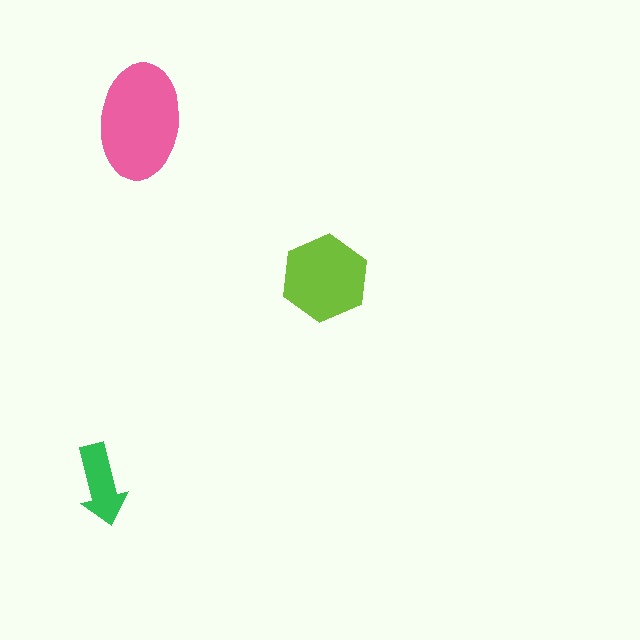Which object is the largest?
The pink ellipse.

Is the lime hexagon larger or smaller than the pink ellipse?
Smaller.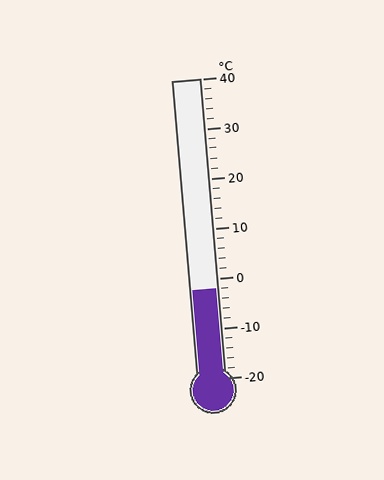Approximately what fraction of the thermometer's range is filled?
The thermometer is filled to approximately 30% of its range.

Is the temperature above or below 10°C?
The temperature is below 10°C.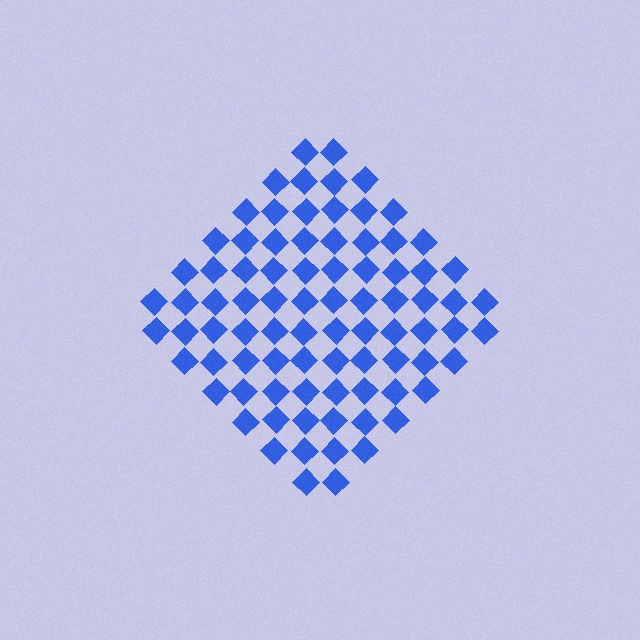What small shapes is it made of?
It is made of small diamonds.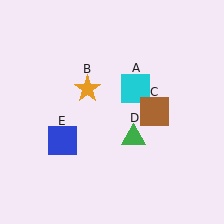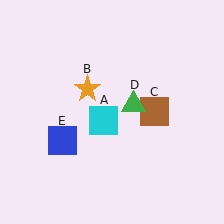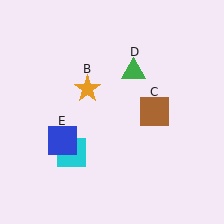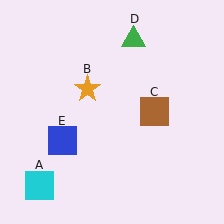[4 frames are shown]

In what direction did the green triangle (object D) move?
The green triangle (object D) moved up.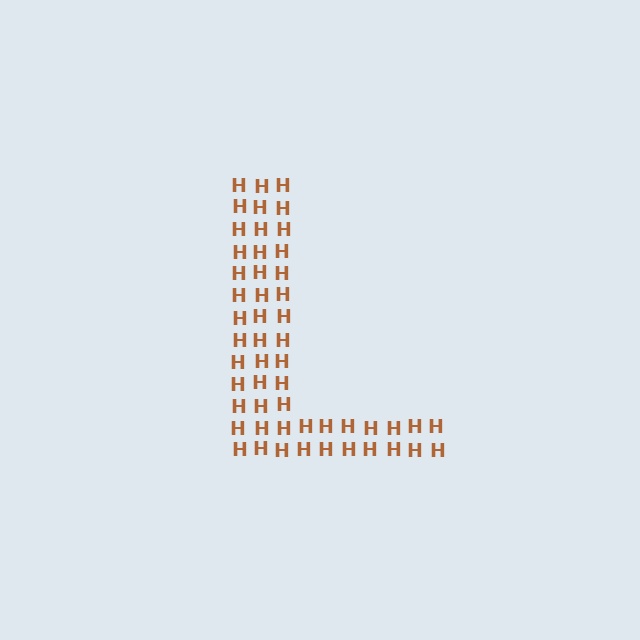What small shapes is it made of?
It is made of small letter H's.